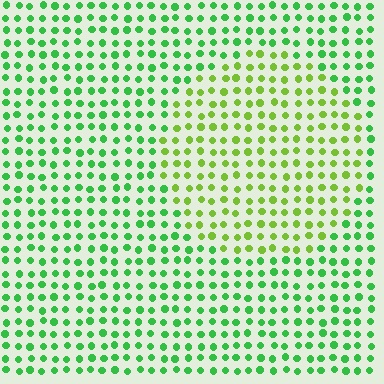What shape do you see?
I see a circle.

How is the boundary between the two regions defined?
The boundary is defined purely by a slight shift in hue (about 37 degrees). Spacing, size, and orientation are identical on both sides.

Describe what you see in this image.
The image is filled with small green elements in a uniform arrangement. A circle-shaped region is visible where the elements are tinted to a slightly different hue, forming a subtle color boundary.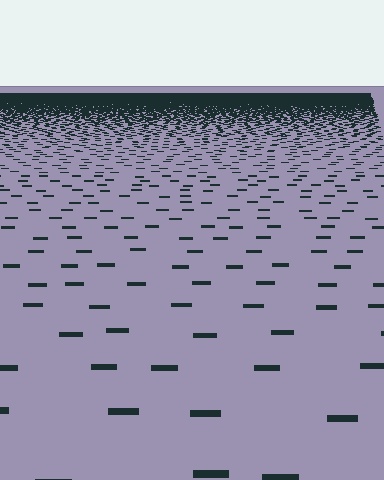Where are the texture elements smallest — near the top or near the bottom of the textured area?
Near the top.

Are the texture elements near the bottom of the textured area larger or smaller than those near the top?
Larger. Near the bottom, elements are closer to the viewer and appear at a bigger on-screen size.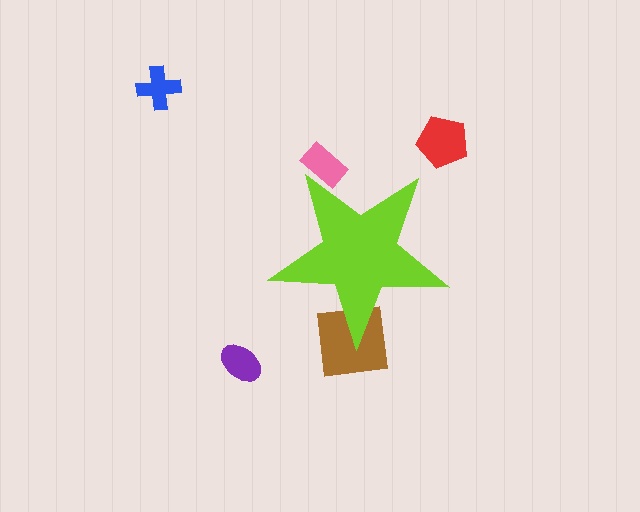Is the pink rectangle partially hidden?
Yes, the pink rectangle is partially hidden behind the lime star.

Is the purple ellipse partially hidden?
No, the purple ellipse is fully visible.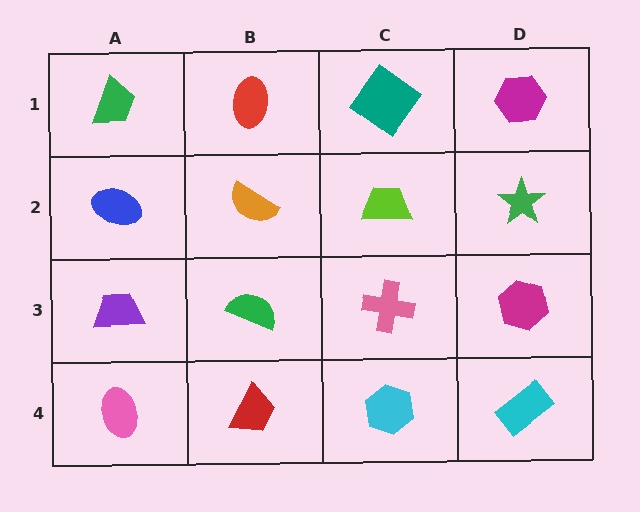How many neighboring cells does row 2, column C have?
4.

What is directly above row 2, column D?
A magenta hexagon.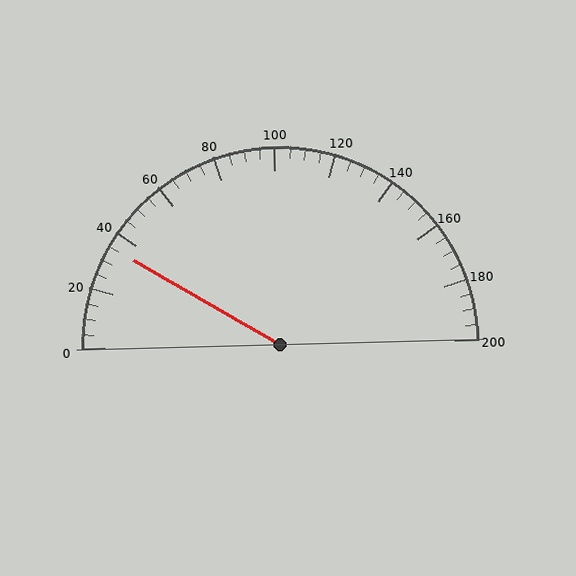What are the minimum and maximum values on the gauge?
The gauge ranges from 0 to 200.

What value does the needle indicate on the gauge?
The needle indicates approximately 35.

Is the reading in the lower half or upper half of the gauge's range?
The reading is in the lower half of the range (0 to 200).